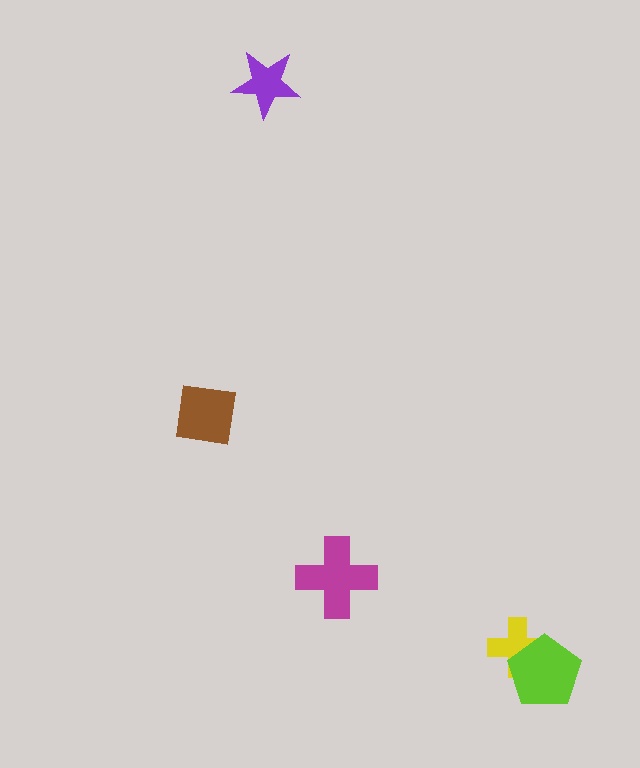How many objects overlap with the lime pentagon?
1 object overlaps with the lime pentagon.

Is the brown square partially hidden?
No, no other shape covers it.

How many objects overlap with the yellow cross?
1 object overlaps with the yellow cross.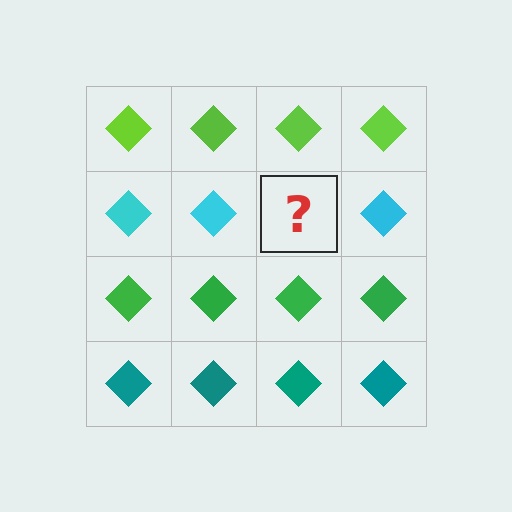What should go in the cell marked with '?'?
The missing cell should contain a cyan diamond.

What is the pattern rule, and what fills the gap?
The rule is that each row has a consistent color. The gap should be filled with a cyan diamond.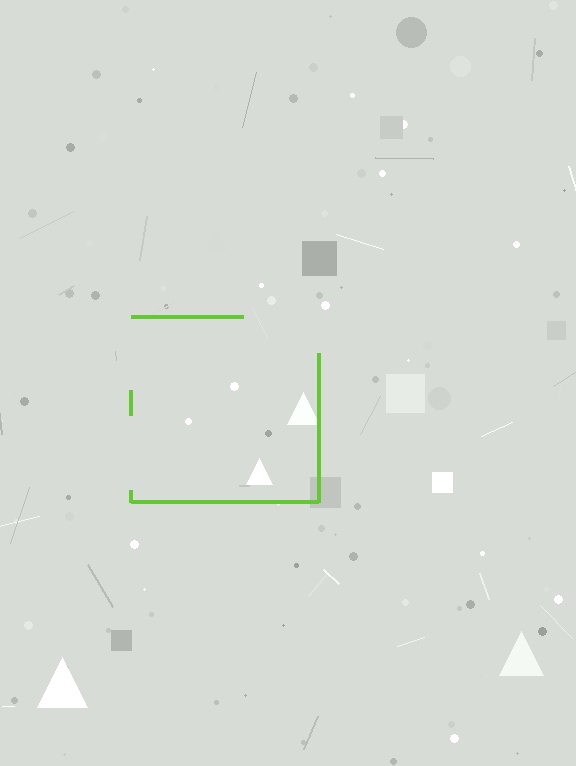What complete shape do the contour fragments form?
The contour fragments form a square.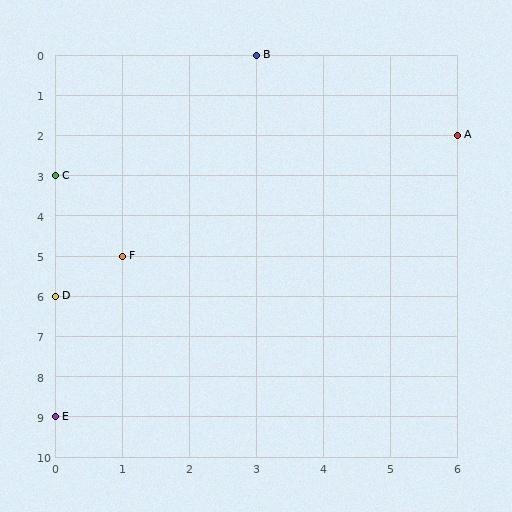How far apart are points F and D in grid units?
Points F and D are 1 column and 1 row apart (about 1.4 grid units diagonally).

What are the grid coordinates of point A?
Point A is at grid coordinates (6, 2).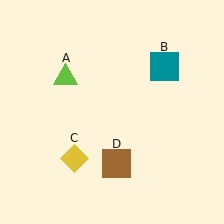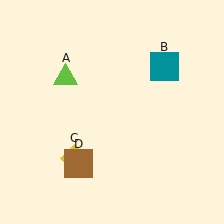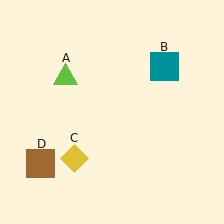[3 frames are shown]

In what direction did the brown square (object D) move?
The brown square (object D) moved left.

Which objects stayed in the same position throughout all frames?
Lime triangle (object A) and teal square (object B) and yellow diamond (object C) remained stationary.